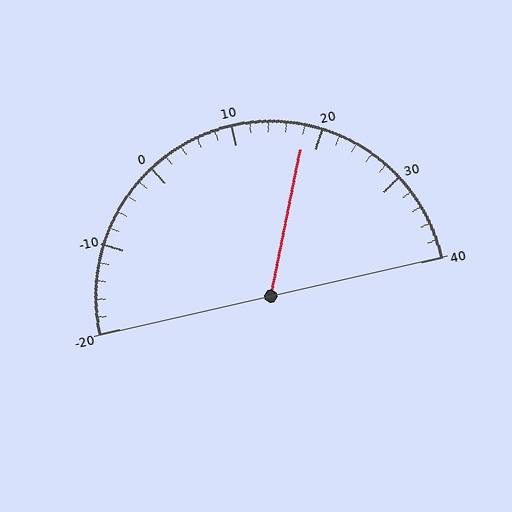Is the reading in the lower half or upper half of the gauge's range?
The reading is in the upper half of the range (-20 to 40).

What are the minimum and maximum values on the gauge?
The gauge ranges from -20 to 40.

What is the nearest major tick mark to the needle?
The nearest major tick mark is 20.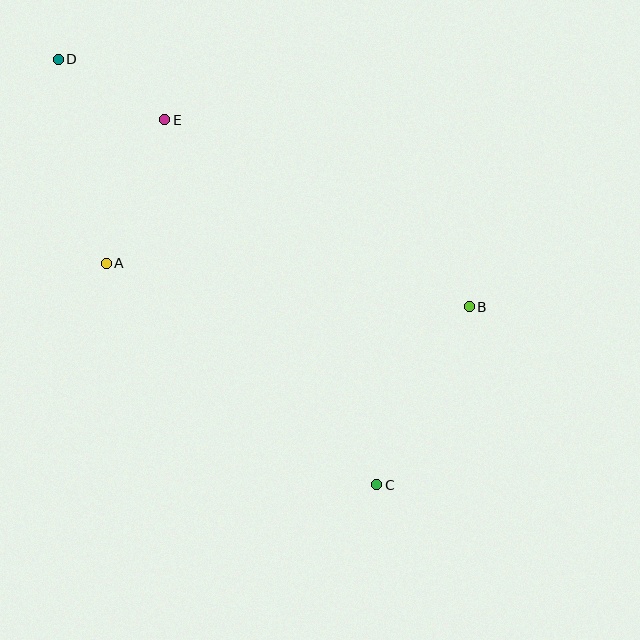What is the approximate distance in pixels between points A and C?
The distance between A and C is approximately 350 pixels.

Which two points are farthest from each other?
Points C and D are farthest from each other.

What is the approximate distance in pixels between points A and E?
The distance between A and E is approximately 155 pixels.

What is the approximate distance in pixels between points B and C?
The distance between B and C is approximately 201 pixels.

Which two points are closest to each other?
Points D and E are closest to each other.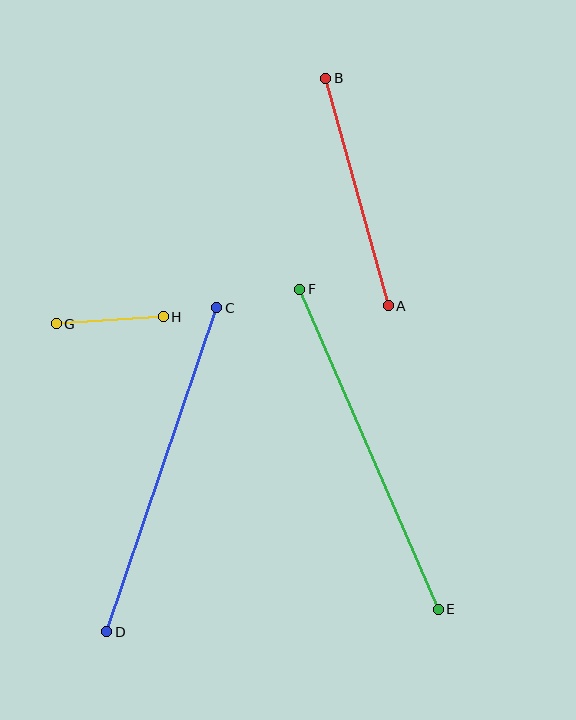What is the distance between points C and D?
The distance is approximately 343 pixels.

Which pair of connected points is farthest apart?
Points E and F are farthest apart.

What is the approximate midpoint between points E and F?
The midpoint is at approximately (369, 449) pixels.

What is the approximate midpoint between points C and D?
The midpoint is at approximately (162, 470) pixels.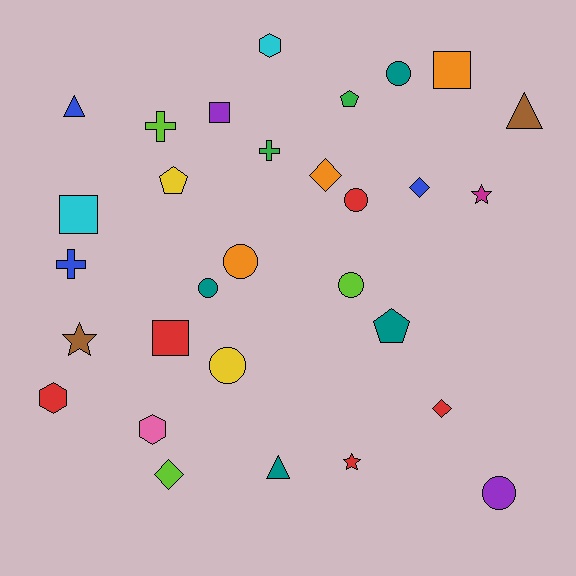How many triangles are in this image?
There are 3 triangles.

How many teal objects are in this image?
There are 4 teal objects.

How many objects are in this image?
There are 30 objects.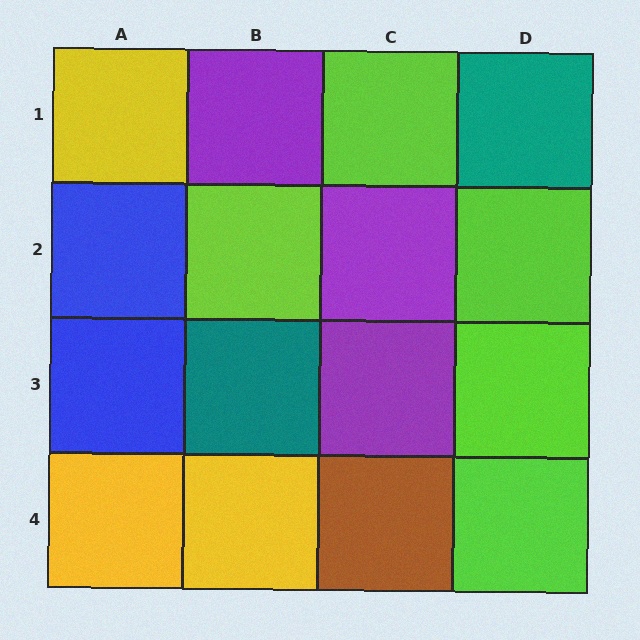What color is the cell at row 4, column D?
Lime.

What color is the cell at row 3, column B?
Teal.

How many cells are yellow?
3 cells are yellow.